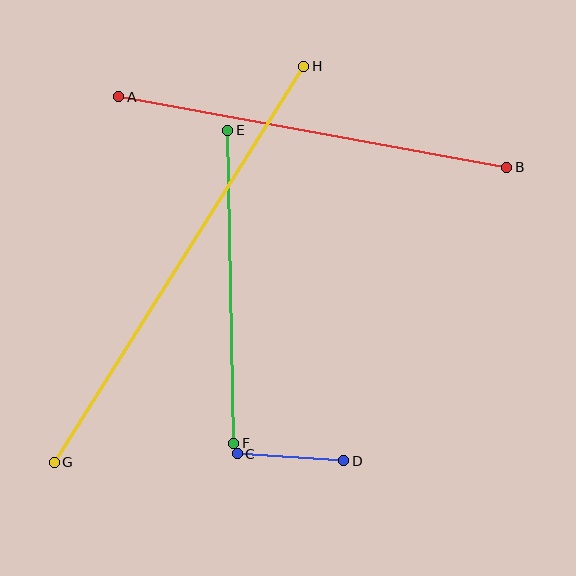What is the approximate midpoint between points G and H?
The midpoint is at approximately (179, 264) pixels.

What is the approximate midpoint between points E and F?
The midpoint is at approximately (231, 287) pixels.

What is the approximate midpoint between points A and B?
The midpoint is at approximately (313, 132) pixels.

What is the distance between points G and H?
The distance is approximately 468 pixels.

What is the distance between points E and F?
The distance is approximately 313 pixels.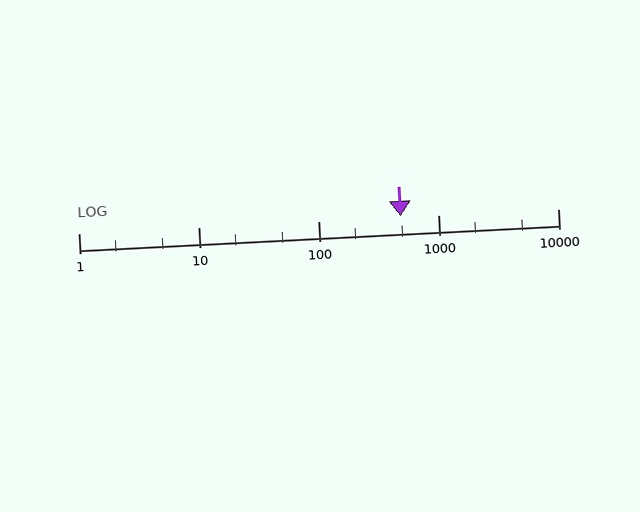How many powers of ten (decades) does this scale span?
The scale spans 4 decades, from 1 to 10000.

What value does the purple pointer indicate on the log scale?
The pointer indicates approximately 490.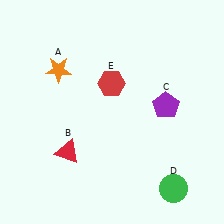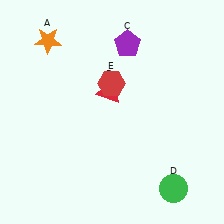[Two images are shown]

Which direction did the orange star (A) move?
The orange star (A) moved up.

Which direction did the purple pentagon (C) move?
The purple pentagon (C) moved up.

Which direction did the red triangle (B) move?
The red triangle (B) moved up.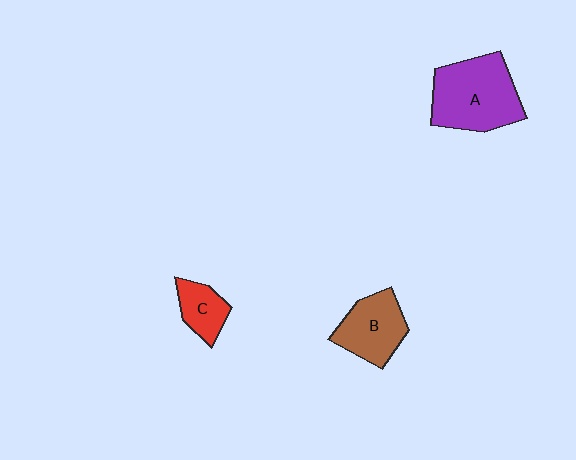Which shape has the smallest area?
Shape C (red).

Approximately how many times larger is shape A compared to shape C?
Approximately 2.5 times.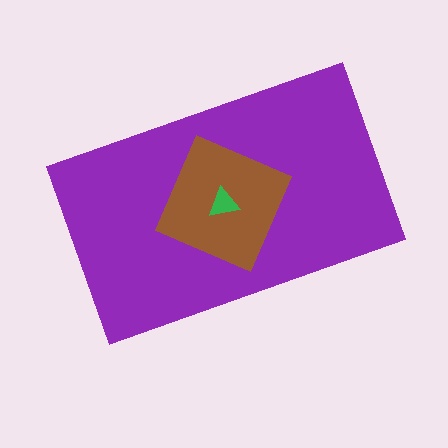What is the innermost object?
The green triangle.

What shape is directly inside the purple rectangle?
The brown diamond.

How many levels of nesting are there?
3.